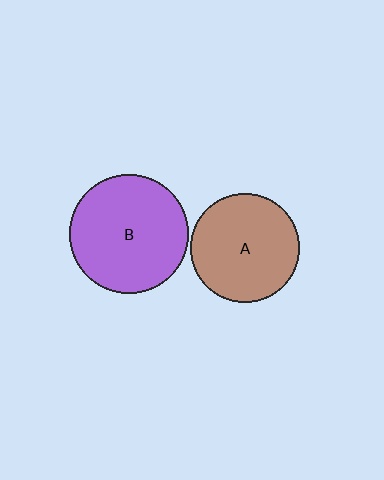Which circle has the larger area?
Circle B (purple).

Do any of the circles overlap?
No, none of the circles overlap.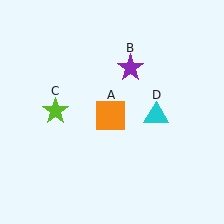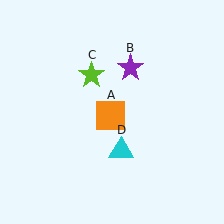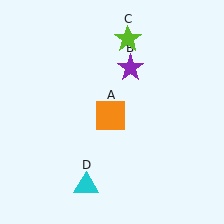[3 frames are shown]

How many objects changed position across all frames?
2 objects changed position: lime star (object C), cyan triangle (object D).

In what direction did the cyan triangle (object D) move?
The cyan triangle (object D) moved down and to the left.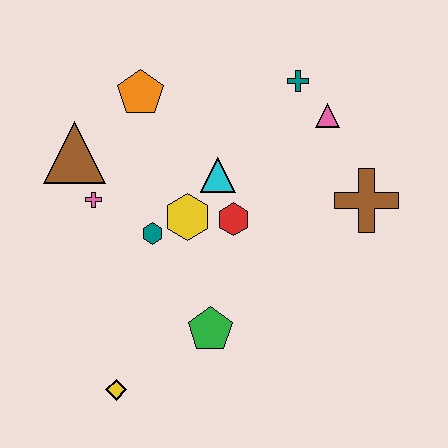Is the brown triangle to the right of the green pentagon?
No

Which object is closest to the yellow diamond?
The green pentagon is closest to the yellow diamond.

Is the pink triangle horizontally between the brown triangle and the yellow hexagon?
No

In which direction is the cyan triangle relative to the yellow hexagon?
The cyan triangle is above the yellow hexagon.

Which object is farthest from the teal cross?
The yellow diamond is farthest from the teal cross.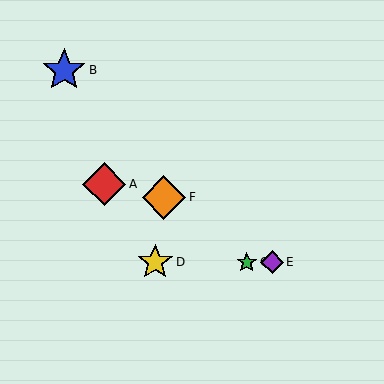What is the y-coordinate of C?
Object C is at y≈262.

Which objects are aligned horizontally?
Objects C, D, E are aligned horizontally.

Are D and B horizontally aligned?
No, D is at y≈262 and B is at y≈70.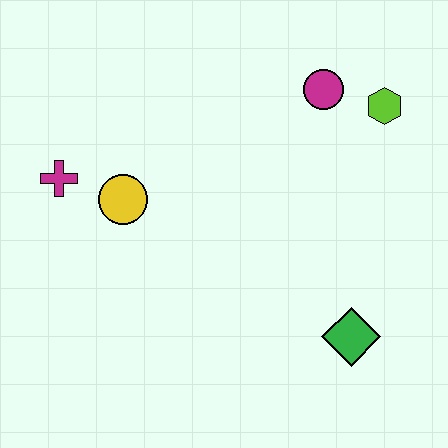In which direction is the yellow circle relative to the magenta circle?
The yellow circle is to the left of the magenta circle.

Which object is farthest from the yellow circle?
The lime hexagon is farthest from the yellow circle.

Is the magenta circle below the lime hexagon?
No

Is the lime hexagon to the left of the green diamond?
No